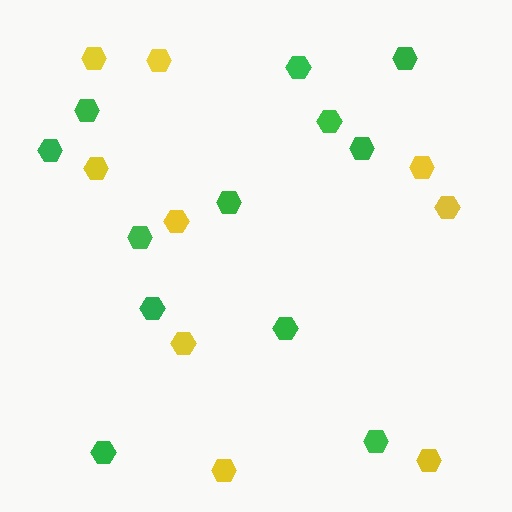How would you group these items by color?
There are 2 groups: one group of yellow hexagons (9) and one group of green hexagons (12).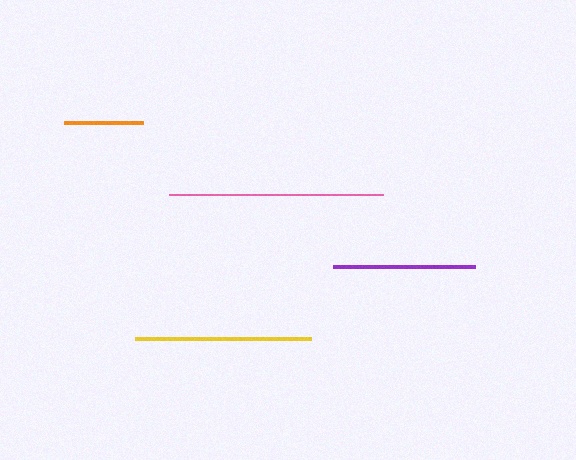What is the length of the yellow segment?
The yellow segment is approximately 176 pixels long.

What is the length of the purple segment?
The purple segment is approximately 141 pixels long.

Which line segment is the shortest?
The orange line is the shortest at approximately 79 pixels.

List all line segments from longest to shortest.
From longest to shortest: pink, yellow, purple, orange.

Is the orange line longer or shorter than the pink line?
The pink line is longer than the orange line.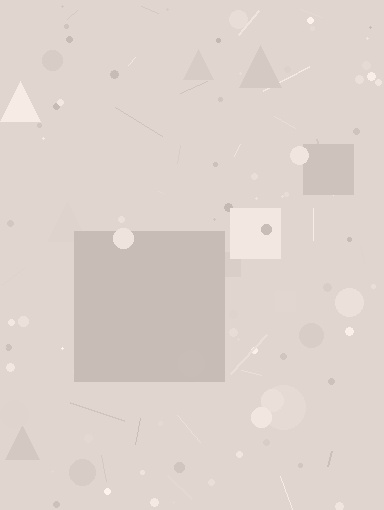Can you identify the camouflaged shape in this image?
The camouflaged shape is a square.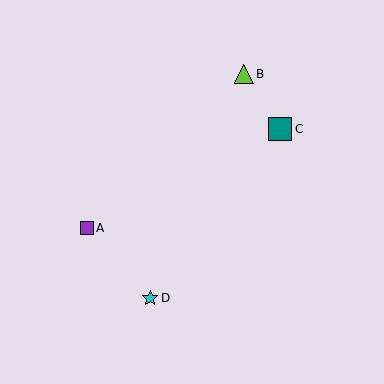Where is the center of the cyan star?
The center of the cyan star is at (150, 298).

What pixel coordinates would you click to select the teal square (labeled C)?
Click at (280, 129) to select the teal square C.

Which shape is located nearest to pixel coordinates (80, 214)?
The purple square (labeled A) at (87, 228) is nearest to that location.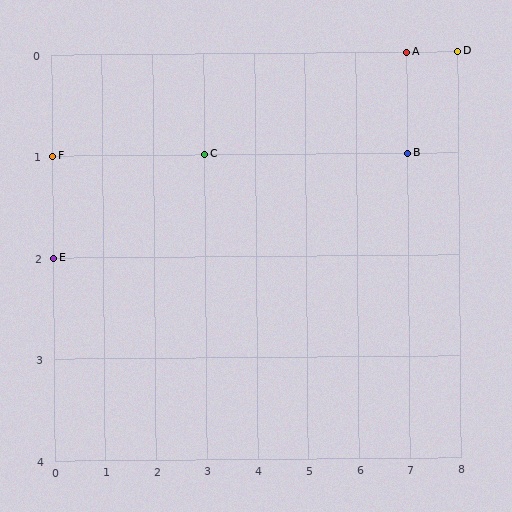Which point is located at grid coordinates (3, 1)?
Point C is at (3, 1).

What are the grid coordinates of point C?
Point C is at grid coordinates (3, 1).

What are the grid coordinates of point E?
Point E is at grid coordinates (0, 2).